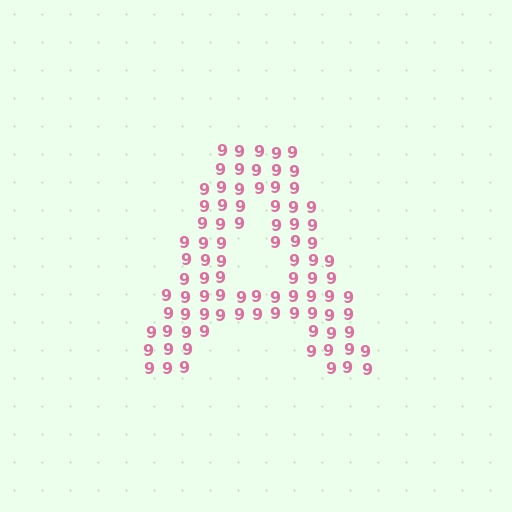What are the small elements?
The small elements are digit 9's.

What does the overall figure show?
The overall figure shows the letter A.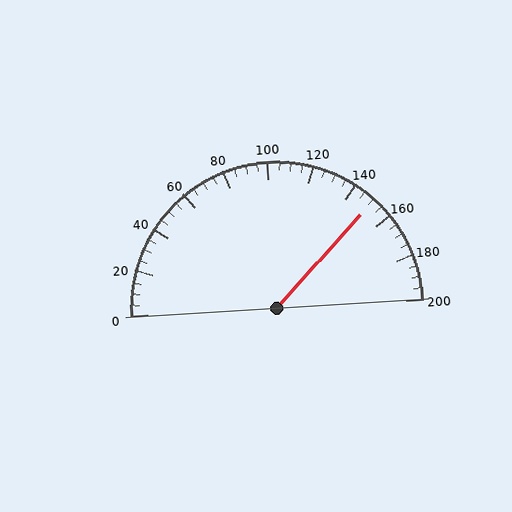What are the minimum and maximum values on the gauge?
The gauge ranges from 0 to 200.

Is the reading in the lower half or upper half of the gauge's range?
The reading is in the upper half of the range (0 to 200).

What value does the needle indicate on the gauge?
The needle indicates approximately 150.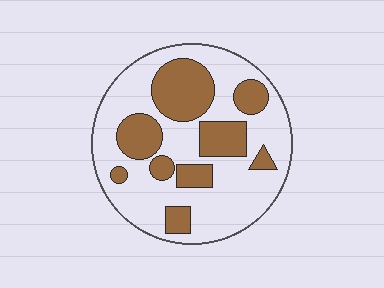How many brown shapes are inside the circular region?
9.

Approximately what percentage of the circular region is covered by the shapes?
Approximately 35%.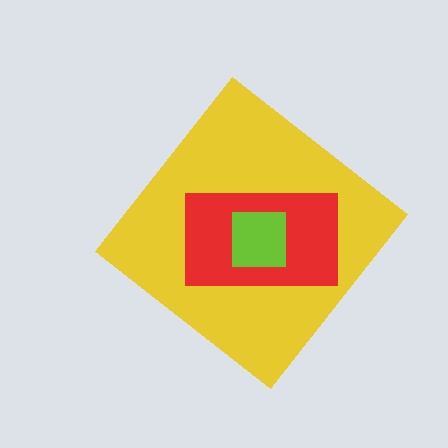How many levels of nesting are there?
3.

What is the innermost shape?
The lime square.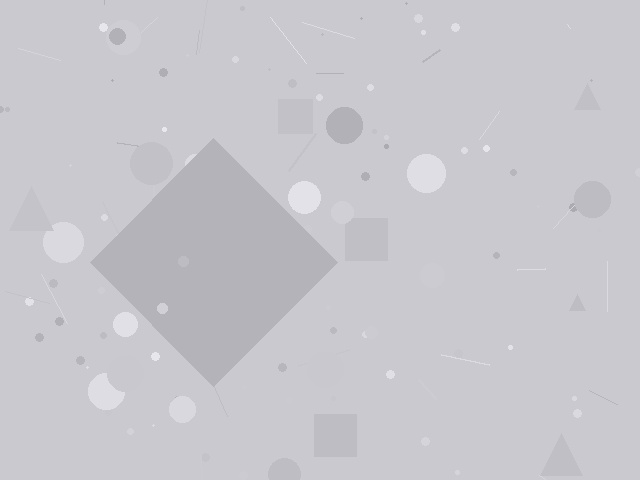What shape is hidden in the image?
A diamond is hidden in the image.